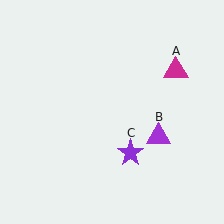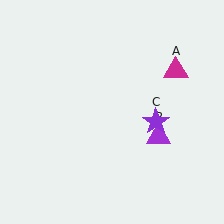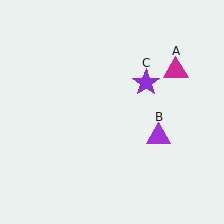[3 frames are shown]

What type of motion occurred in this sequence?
The purple star (object C) rotated counterclockwise around the center of the scene.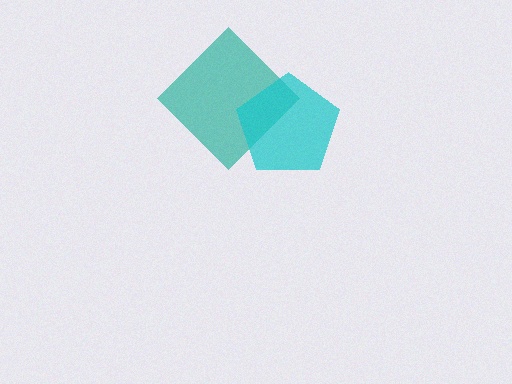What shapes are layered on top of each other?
The layered shapes are: a teal diamond, a cyan pentagon.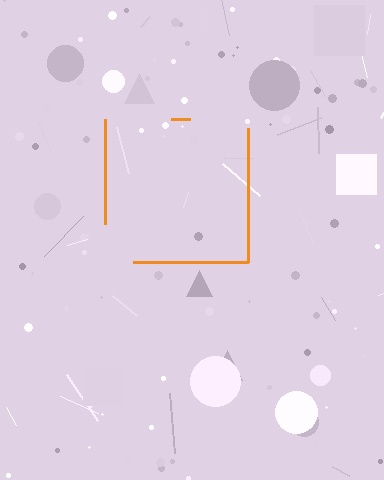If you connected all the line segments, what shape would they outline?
They would outline a square.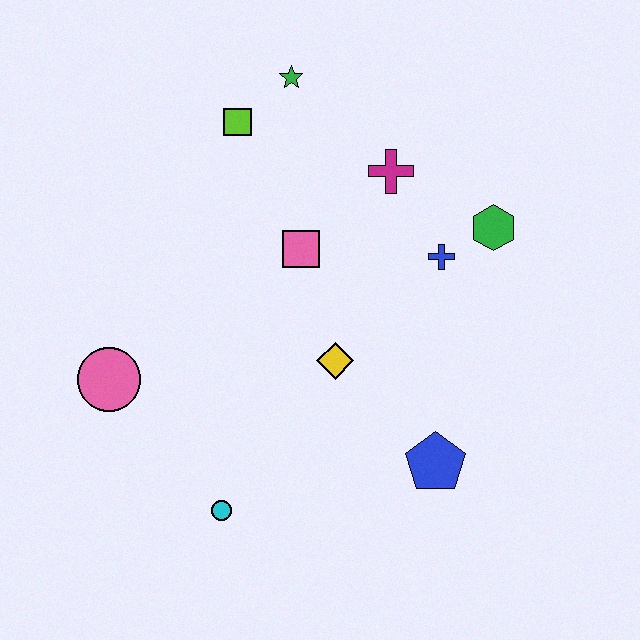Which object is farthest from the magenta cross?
The cyan circle is farthest from the magenta cross.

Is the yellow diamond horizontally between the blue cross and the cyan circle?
Yes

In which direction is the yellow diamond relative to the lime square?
The yellow diamond is below the lime square.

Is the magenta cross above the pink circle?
Yes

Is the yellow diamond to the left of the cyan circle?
No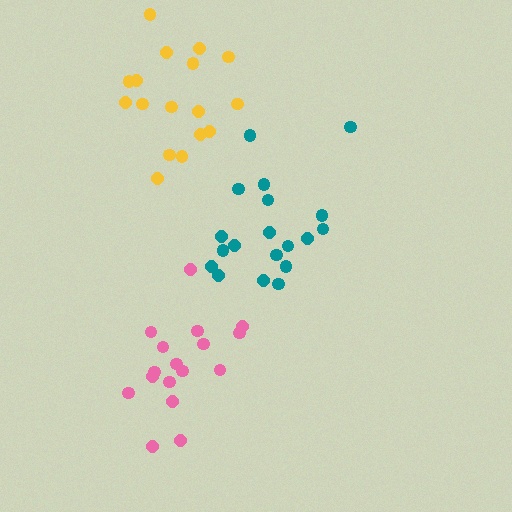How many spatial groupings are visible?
There are 3 spatial groupings.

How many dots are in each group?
Group 1: 17 dots, Group 2: 19 dots, Group 3: 17 dots (53 total).